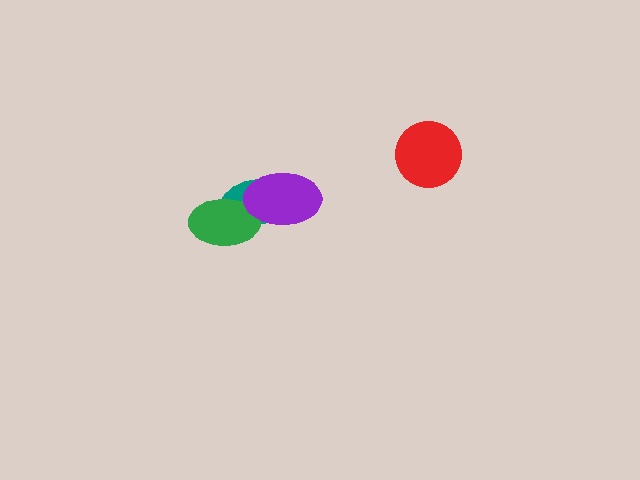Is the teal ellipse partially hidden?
Yes, it is partially covered by another shape.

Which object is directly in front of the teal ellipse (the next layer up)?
The green ellipse is directly in front of the teal ellipse.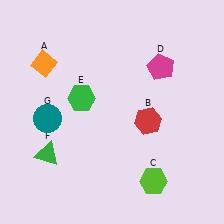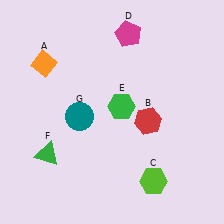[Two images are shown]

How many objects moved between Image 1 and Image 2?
3 objects moved between the two images.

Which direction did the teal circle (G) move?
The teal circle (G) moved right.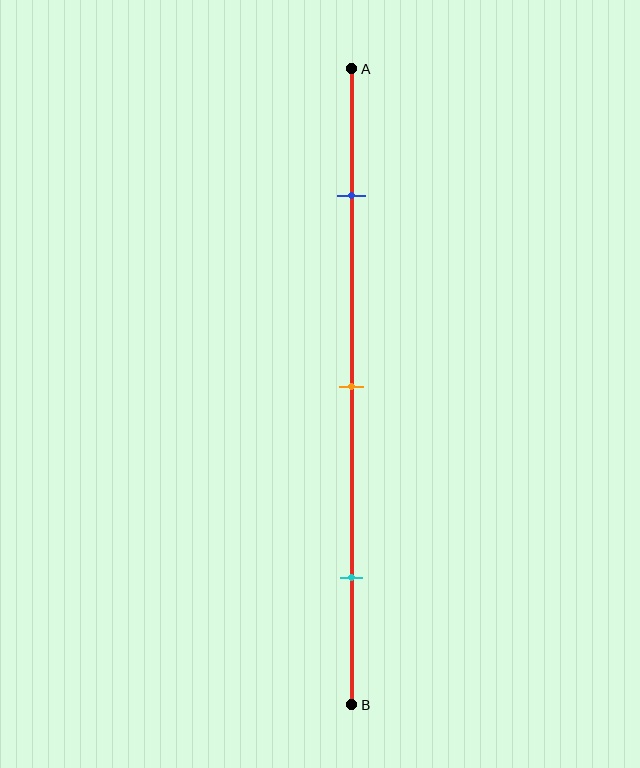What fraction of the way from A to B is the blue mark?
The blue mark is approximately 20% (0.2) of the way from A to B.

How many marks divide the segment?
There are 3 marks dividing the segment.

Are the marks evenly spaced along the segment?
Yes, the marks are approximately evenly spaced.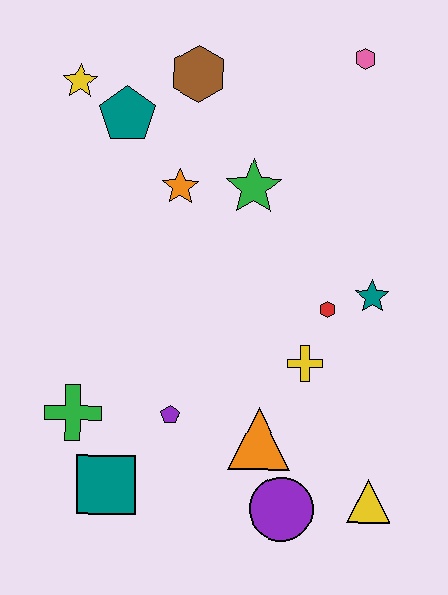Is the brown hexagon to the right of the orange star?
Yes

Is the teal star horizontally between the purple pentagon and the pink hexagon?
No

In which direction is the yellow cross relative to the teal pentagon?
The yellow cross is below the teal pentagon.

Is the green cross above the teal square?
Yes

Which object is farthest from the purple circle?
The yellow star is farthest from the purple circle.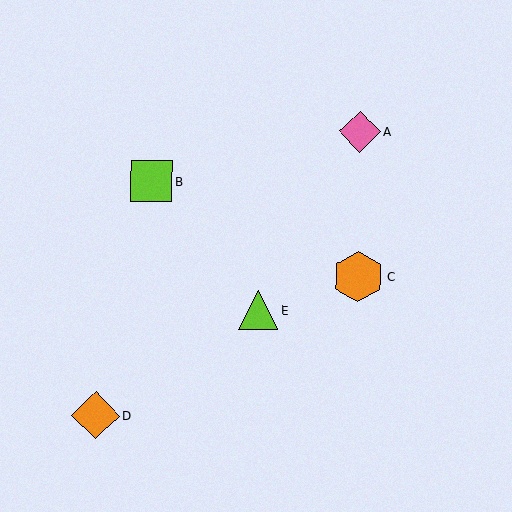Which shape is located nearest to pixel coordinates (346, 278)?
The orange hexagon (labeled C) at (358, 277) is nearest to that location.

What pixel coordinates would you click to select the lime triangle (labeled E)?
Click at (258, 310) to select the lime triangle E.